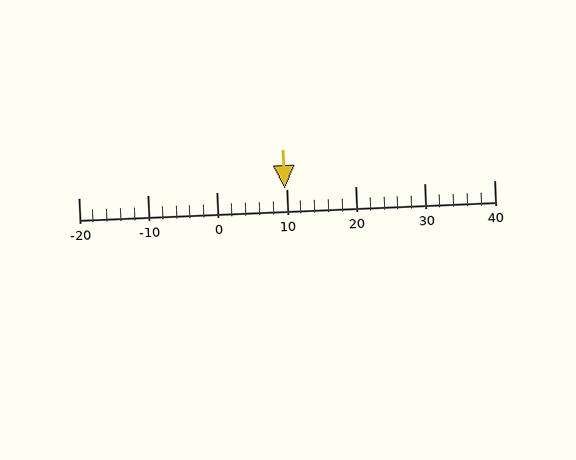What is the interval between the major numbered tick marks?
The major tick marks are spaced 10 units apart.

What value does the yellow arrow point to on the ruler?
The yellow arrow points to approximately 10.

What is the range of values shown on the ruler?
The ruler shows values from -20 to 40.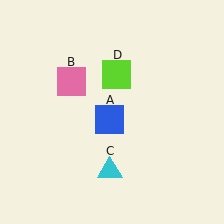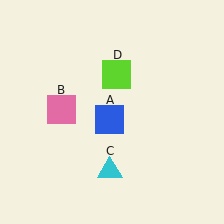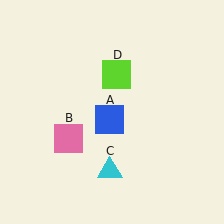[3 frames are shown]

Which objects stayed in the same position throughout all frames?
Blue square (object A) and cyan triangle (object C) and lime square (object D) remained stationary.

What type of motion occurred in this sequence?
The pink square (object B) rotated counterclockwise around the center of the scene.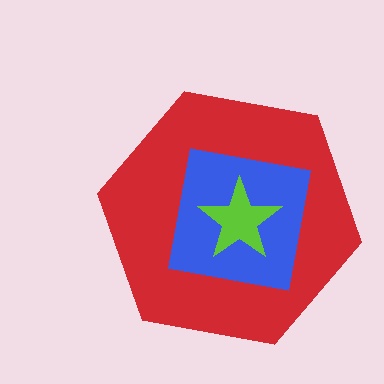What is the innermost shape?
The lime star.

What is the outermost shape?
The red hexagon.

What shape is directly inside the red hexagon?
The blue square.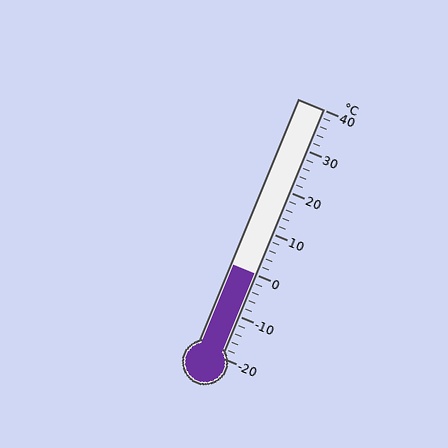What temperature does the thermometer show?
The thermometer shows approximately 0°C.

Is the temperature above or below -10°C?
The temperature is above -10°C.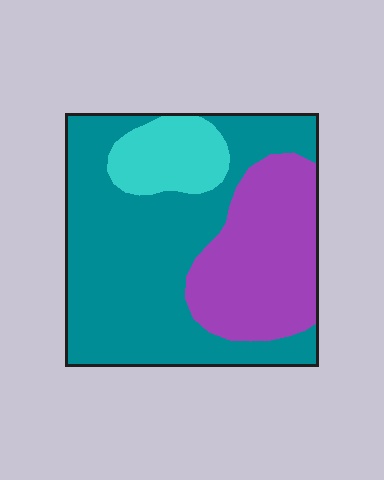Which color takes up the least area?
Cyan, at roughly 10%.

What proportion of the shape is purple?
Purple covers 30% of the shape.